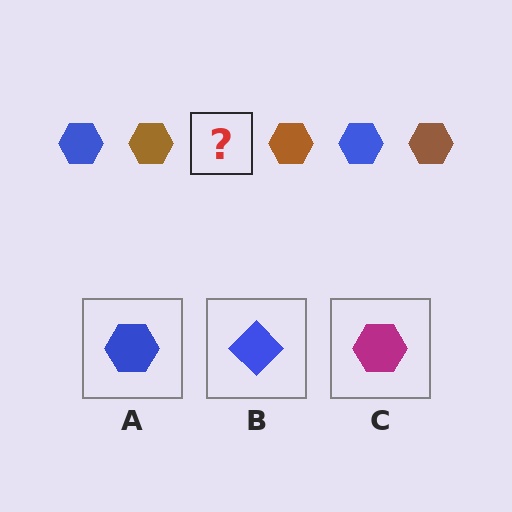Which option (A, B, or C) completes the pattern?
A.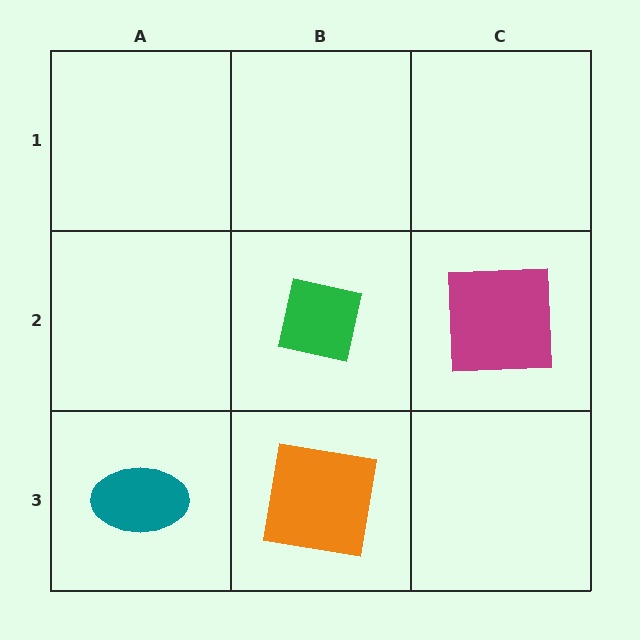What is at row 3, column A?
A teal ellipse.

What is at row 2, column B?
A green square.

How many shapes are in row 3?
2 shapes.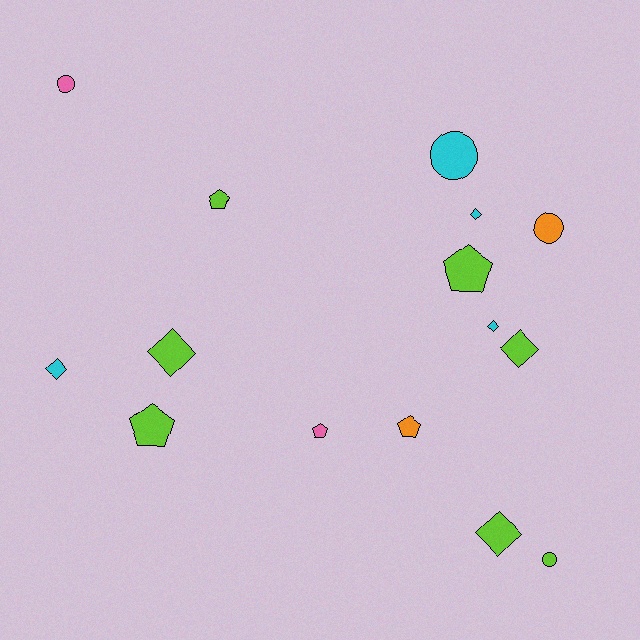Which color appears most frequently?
Lime, with 7 objects.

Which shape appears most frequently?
Diamond, with 6 objects.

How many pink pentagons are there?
There is 1 pink pentagon.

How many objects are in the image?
There are 15 objects.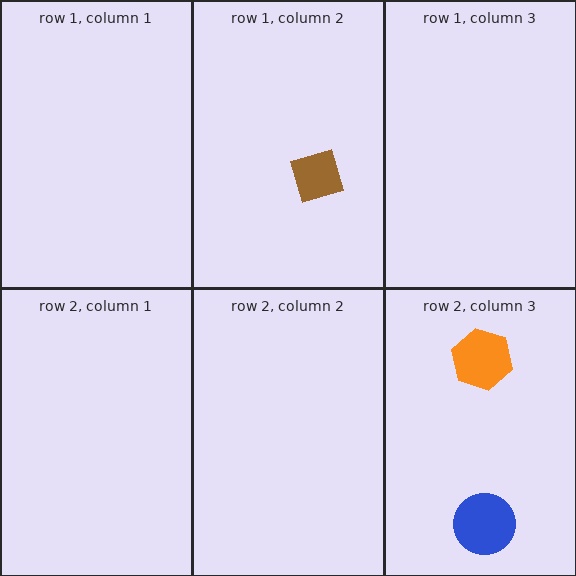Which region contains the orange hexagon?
The row 2, column 3 region.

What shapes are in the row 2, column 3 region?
The blue circle, the orange hexagon.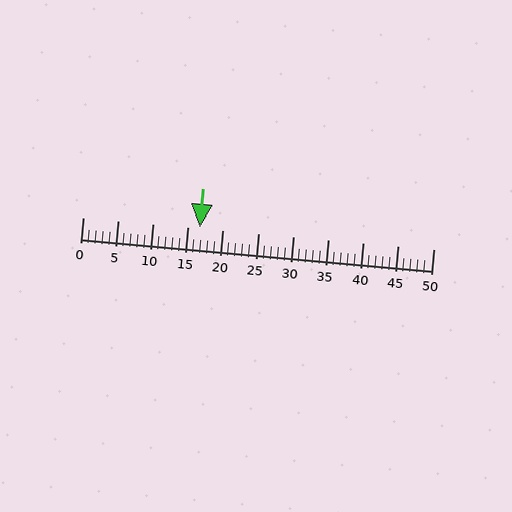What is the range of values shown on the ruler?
The ruler shows values from 0 to 50.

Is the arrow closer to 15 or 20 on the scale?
The arrow is closer to 15.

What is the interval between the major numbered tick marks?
The major tick marks are spaced 5 units apart.